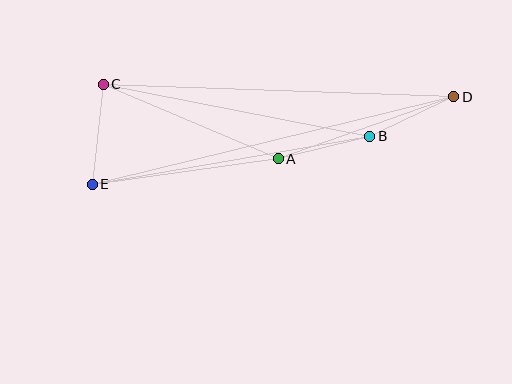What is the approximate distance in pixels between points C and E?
The distance between C and E is approximately 100 pixels.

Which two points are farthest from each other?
Points D and E are farthest from each other.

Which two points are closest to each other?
Points B and D are closest to each other.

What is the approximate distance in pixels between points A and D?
The distance between A and D is approximately 186 pixels.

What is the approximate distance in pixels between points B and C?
The distance between B and C is approximately 272 pixels.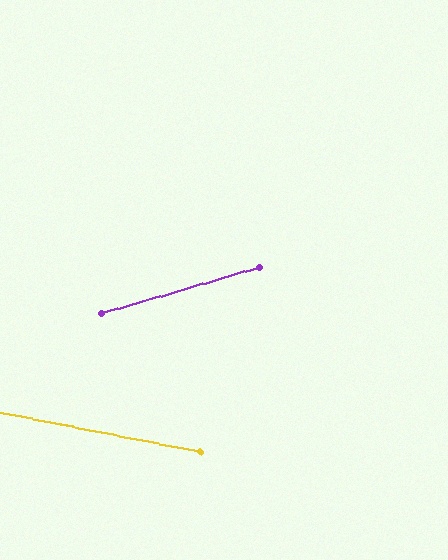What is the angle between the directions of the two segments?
Approximately 28 degrees.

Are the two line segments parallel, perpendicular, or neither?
Neither parallel nor perpendicular — they differ by about 28°.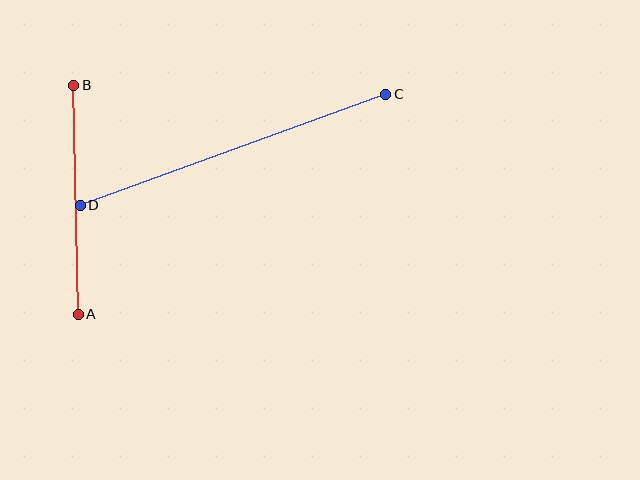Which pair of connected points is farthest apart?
Points C and D are farthest apart.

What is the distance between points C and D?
The distance is approximately 325 pixels.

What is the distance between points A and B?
The distance is approximately 229 pixels.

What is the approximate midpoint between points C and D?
The midpoint is at approximately (233, 150) pixels.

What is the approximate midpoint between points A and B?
The midpoint is at approximately (76, 200) pixels.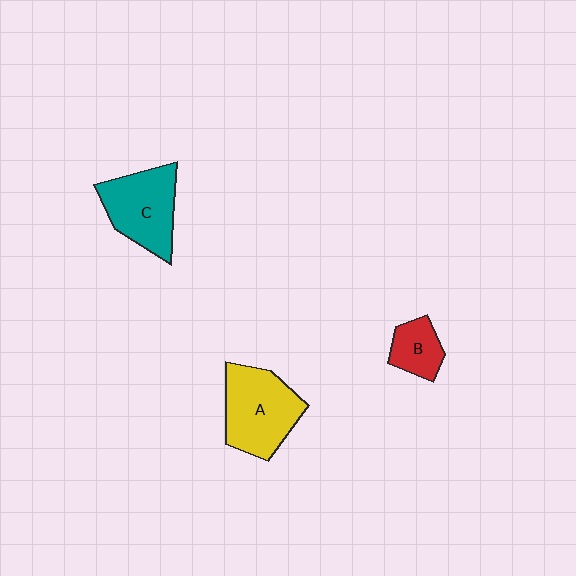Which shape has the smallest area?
Shape B (red).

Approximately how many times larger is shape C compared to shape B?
Approximately 2.0 times.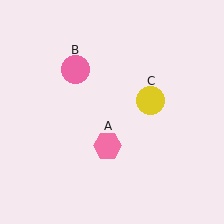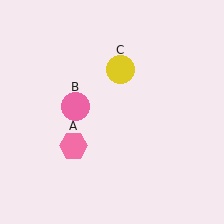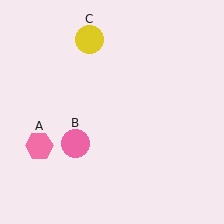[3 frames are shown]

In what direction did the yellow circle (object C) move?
The yellow circle (object C) moved up and to the left.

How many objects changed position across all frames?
3 objects changed position: pink hexagon (object A), pink circle (object B), yellow circle (object C).